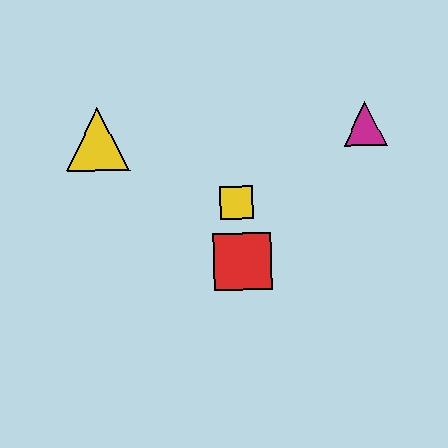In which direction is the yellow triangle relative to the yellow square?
The yellow triangle is to the left of the yellow square.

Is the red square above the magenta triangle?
No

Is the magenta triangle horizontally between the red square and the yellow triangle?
No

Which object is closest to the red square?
The yellow square is closest to the red square.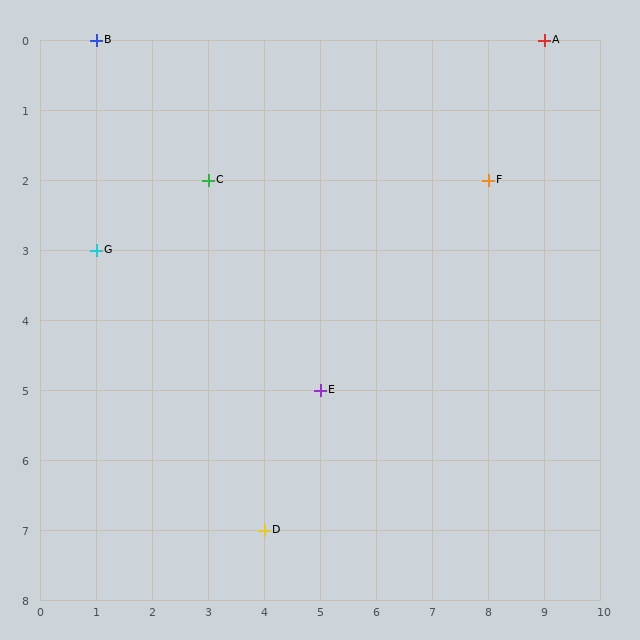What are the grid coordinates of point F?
Point F is at grid coordinates (8, 2).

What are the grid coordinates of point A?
Point A is at grid coordinates (9, 0).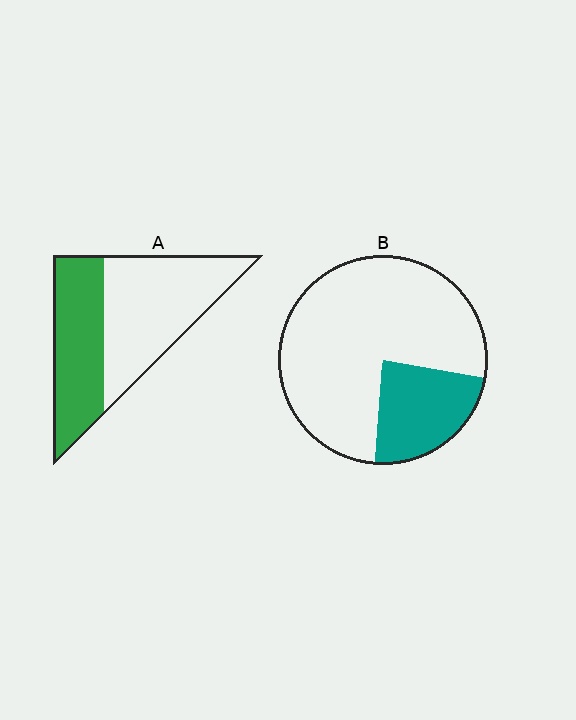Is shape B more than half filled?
No.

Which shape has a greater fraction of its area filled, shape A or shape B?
Shape A.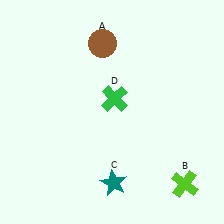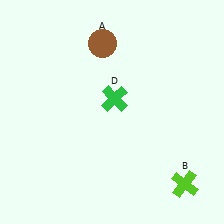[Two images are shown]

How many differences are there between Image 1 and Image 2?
There is 1 difference between the two images.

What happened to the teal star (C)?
The teal star (C) was removed in Image 2. It was in the bottom-right area of Image 1.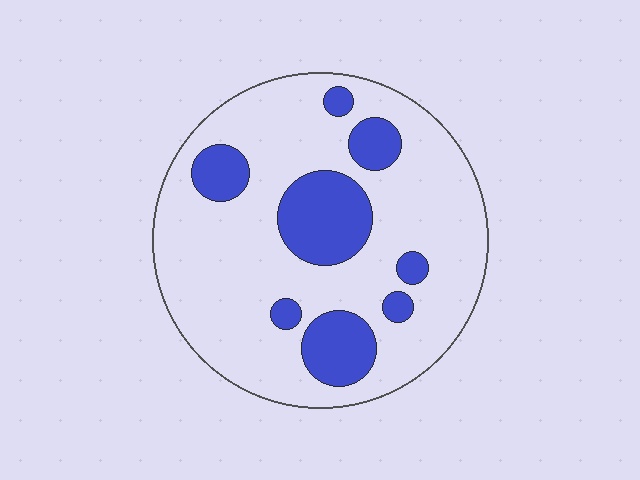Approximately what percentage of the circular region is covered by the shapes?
Approximately 20%.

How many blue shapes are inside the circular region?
8.